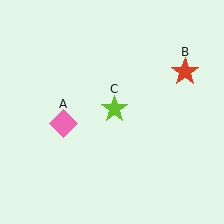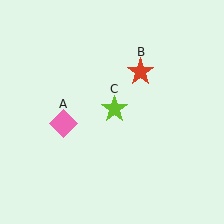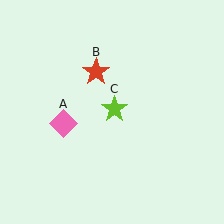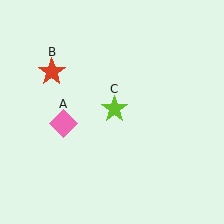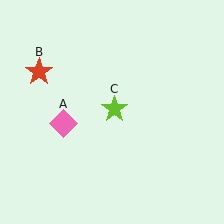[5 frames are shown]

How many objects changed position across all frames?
1 object changed position: red star (object B).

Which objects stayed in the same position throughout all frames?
Pink diamond (object A) and lime star (object C) remained stationary.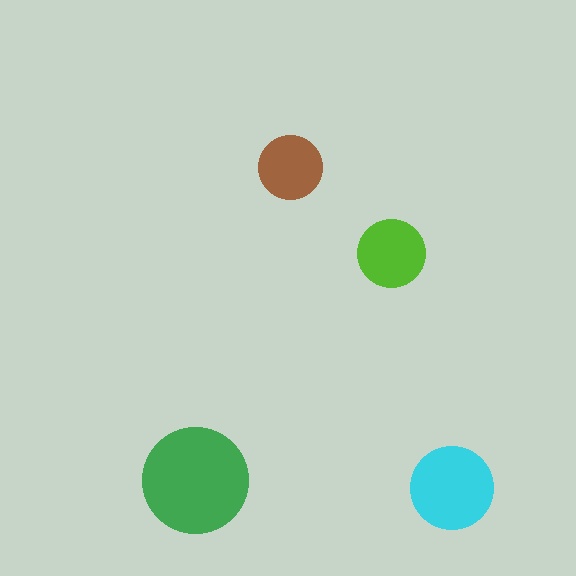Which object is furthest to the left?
The green circle is leftmost.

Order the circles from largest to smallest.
the green one, the cyan one, the lime one, the brown one.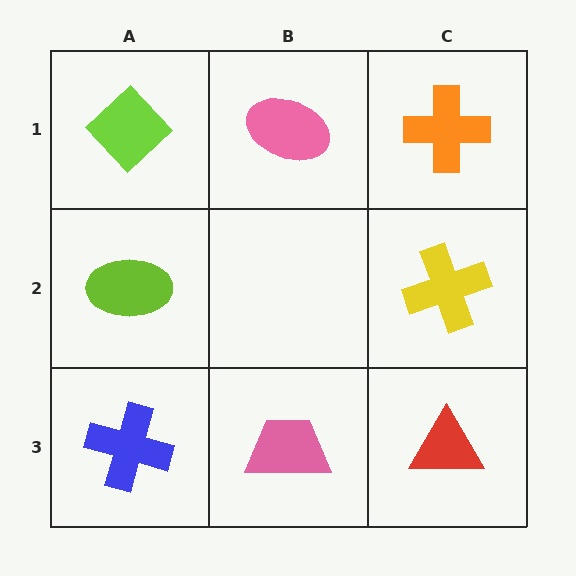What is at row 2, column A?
A lime ellipse.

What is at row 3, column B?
A pink trapezoid.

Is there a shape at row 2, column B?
No, that cell is empty.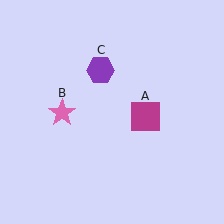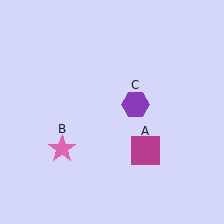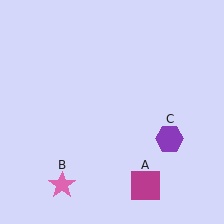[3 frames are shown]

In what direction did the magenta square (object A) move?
The magenta square (object A) moved down.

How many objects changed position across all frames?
3 objects changed position: magenta square (object A), pink star (object B), purple hexagon (object C).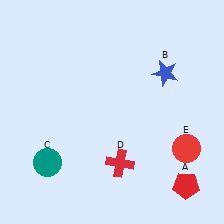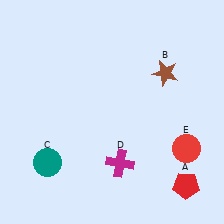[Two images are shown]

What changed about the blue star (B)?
In Image 1, B is blue. In Image 2, it changed to brown.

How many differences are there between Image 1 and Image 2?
There are 2 differences between the two images.